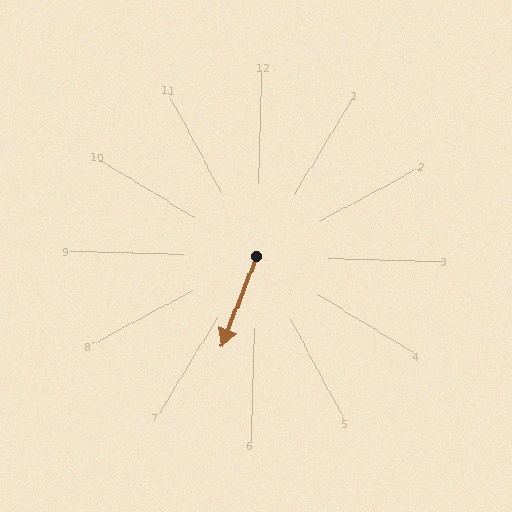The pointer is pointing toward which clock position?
Roughly 7 o'clock.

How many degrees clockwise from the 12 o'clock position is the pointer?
Approximately 200 degrees.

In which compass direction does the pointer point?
South.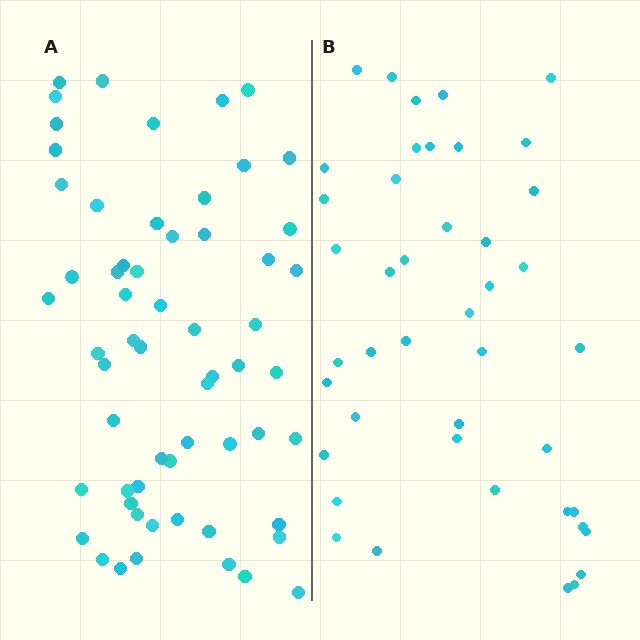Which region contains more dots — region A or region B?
Region A (the left region) has more dots.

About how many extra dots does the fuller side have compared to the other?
Region A has approximately 15 more dots than region B.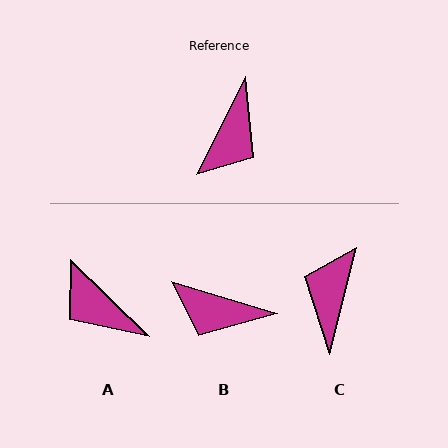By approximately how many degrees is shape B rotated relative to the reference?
Approximately 80 degrees clockwise.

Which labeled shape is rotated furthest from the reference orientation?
C, about 167 degrees away.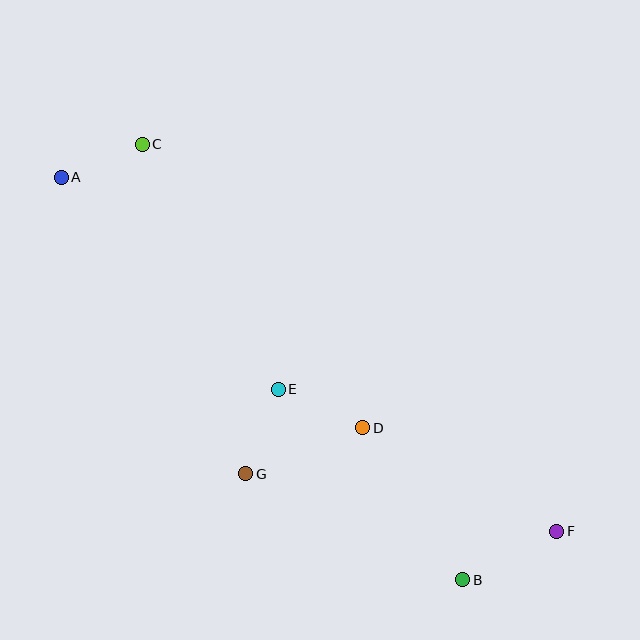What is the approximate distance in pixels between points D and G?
The distance between D and G is approximately 126 pixels.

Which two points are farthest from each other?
Points A and F are farthest from each other.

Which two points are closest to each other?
Points A and C are closest to each other.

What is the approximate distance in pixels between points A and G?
The distance between A and G is approximately 349 pixels.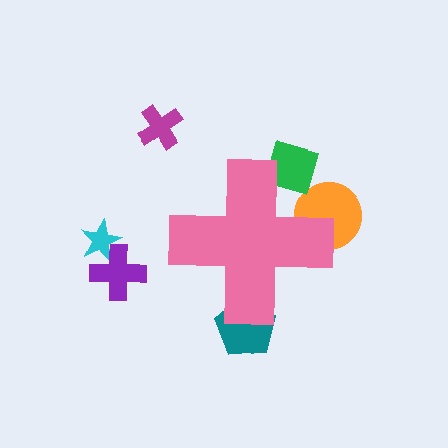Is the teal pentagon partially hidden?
Yes, the teal pentagon is partially hidden behind the pink cross.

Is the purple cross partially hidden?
No, the purple cross is fully visible.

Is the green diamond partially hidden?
Yes, the green diamond is partially hidden behind the pink cross.